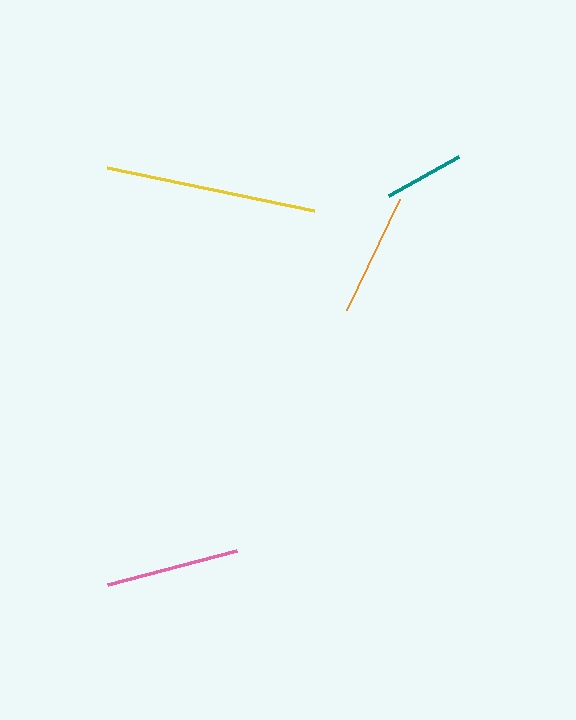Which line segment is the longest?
The yellow line is the longest at approximately 212 pixels.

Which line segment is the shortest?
The teal line is the shortest at approximately 80 pixels.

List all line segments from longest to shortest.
From longest to shortest: yellow, pink, orange, teal.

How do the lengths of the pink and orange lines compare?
The pink and orange lines are approximately the same length.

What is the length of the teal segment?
The teal segment is approximately 80 pixels long.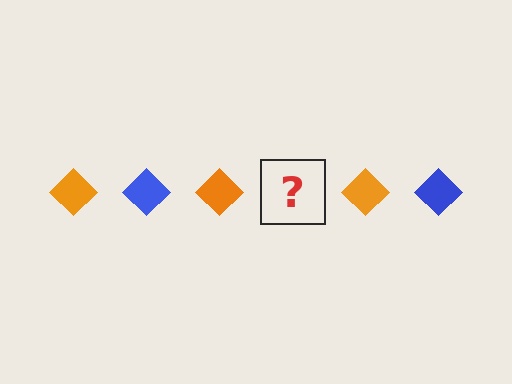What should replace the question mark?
The question mark should be replaced with a blue diamond.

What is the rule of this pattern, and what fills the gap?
The rule is that the pattern cycles through orange, blue diamonds. The gap should be filled with a blue diamond.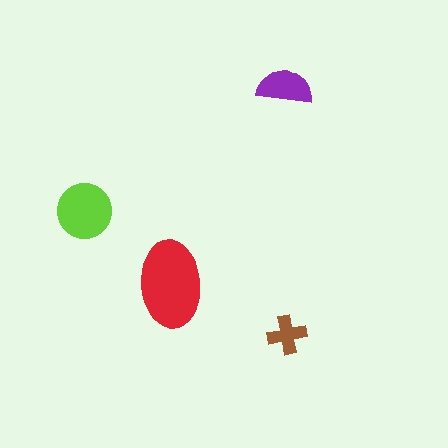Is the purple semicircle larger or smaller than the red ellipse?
Smaller.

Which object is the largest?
The red ellipse.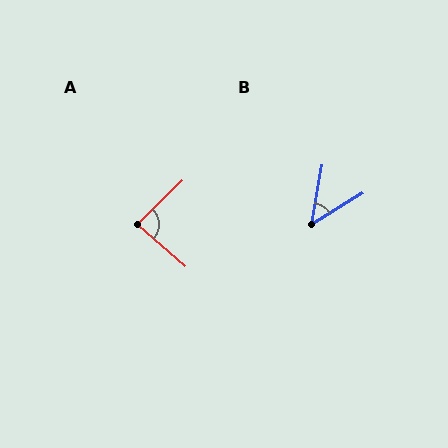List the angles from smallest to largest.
B (49°), A (85°).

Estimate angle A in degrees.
Approximately 85 degrees.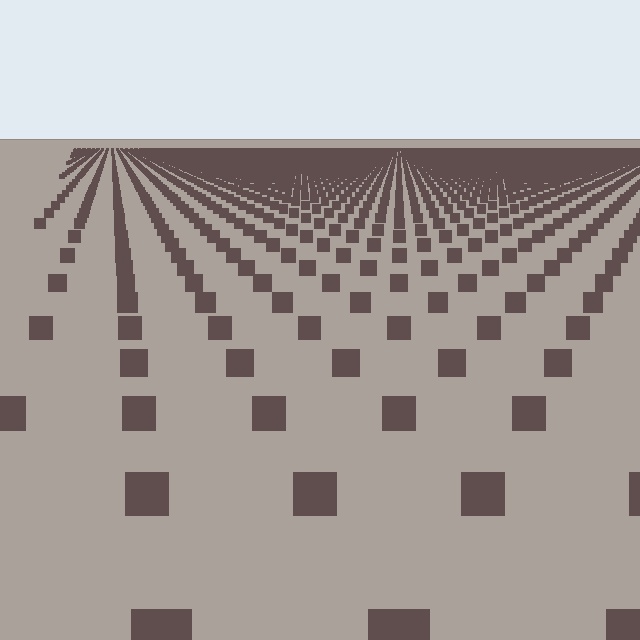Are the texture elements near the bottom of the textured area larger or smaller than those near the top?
Larger. Near the bottom, elements are closer to the viewer and appear at a bigger on-screen size.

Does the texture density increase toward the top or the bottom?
Density increases toward the top.